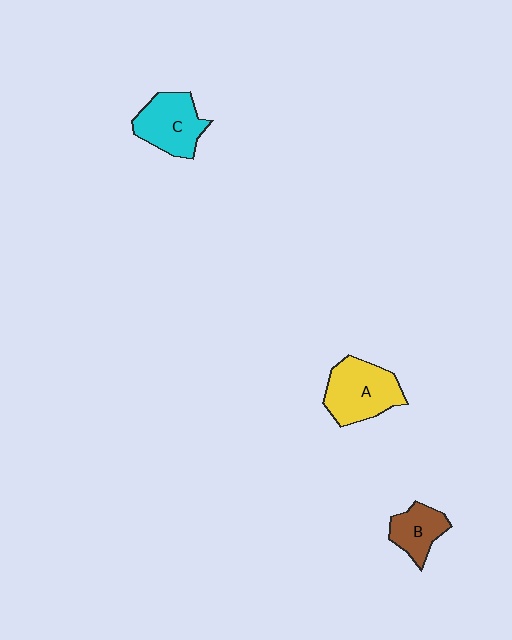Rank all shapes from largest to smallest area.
From largest to smallest: A (yellow), C (cyan), B (brown).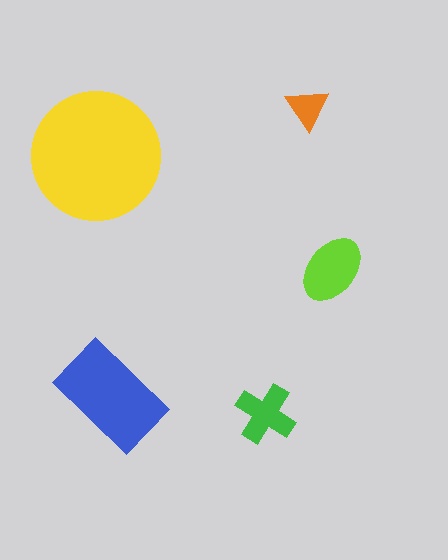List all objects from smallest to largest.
The orange triangle, the green cross, the lime ellipse, the blue rectangle, the yellow circle.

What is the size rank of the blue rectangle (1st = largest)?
2nd.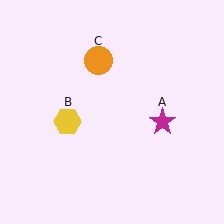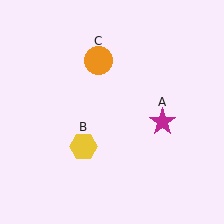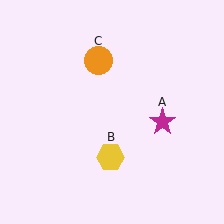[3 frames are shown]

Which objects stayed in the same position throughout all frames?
Magenta star (object A) and orange circle (object C) remained stationary.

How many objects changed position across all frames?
1 object changed position: yellow hexagon (object B).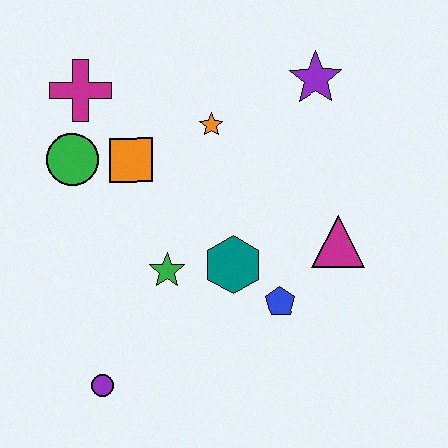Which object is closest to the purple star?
The orange star is closest to the purple star.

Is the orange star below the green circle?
No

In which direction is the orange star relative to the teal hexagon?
The orange star is above the teal hexagon.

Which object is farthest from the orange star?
The purple circle is farthest from the orange star.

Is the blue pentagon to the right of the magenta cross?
Yes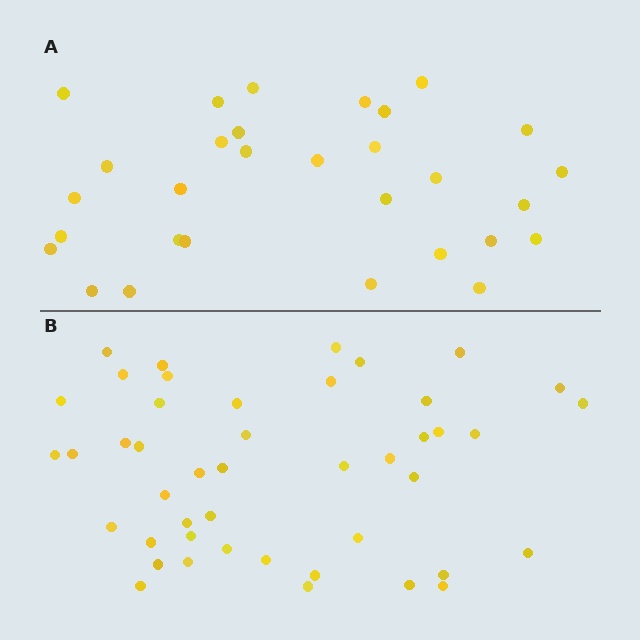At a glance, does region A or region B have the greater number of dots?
Region B (the bottom region) has more dots.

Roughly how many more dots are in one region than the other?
Region B has approximately 15 more dots than region A.